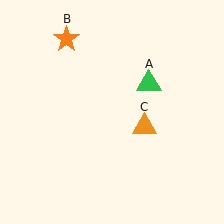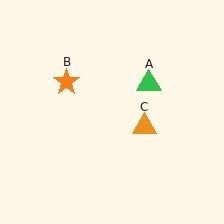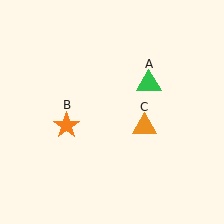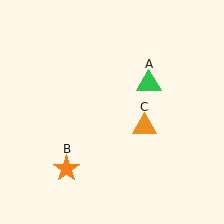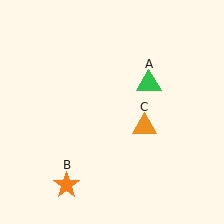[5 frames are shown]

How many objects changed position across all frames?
1 object changed position: orange star (object B).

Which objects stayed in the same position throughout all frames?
Green triangle (object A) and orange triangle (object C) remained stationary.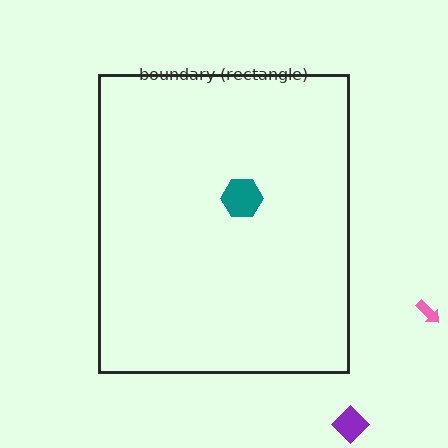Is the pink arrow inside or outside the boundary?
Outside.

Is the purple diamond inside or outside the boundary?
Outside.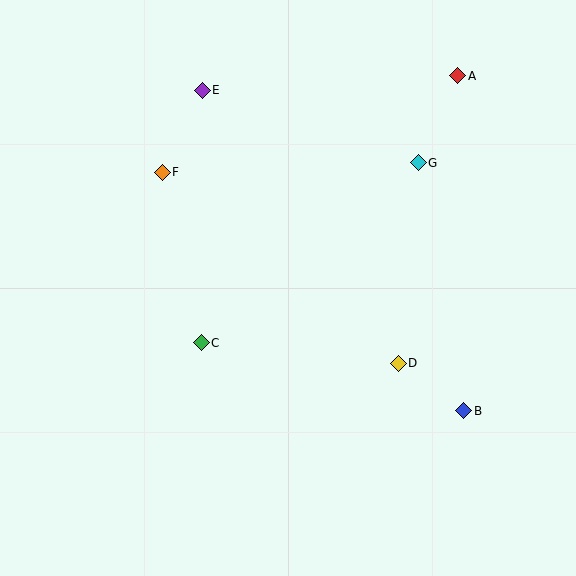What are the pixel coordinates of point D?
Point D is at (398, 363).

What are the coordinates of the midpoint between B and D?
The midpoint between B and D is at (431, 387).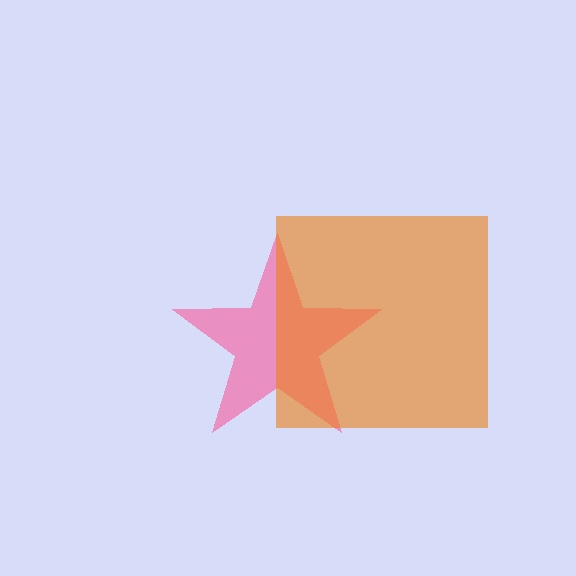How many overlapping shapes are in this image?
There are 2 overlapping shapes in the image.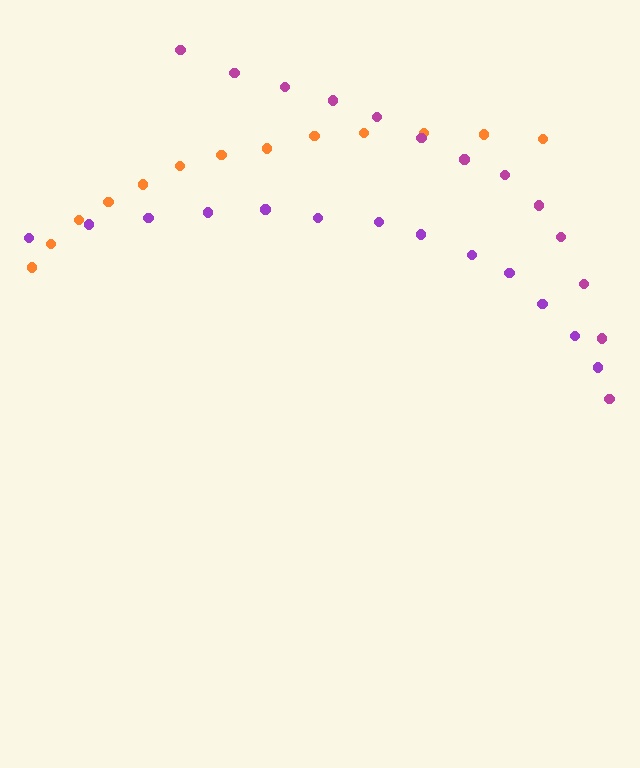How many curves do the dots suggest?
There are 3 distinct paths.